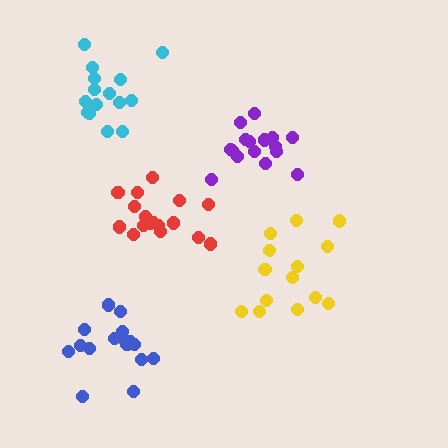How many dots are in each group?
Group 1: 17 dots, Group 2: 14 dots, Group 3: 16 dots, Group 4: 15 dots, Group 5: 16 dots (78 total).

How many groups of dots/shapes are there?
There are 5 groups.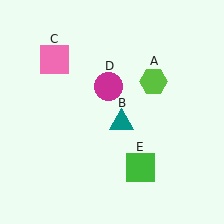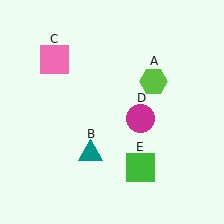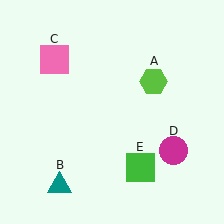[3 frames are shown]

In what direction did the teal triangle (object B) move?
The teal triangle (object B) moved down and to the left.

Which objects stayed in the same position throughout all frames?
Lime hexagon (object A) and pink square (object C) and green square (object E) remained stationary.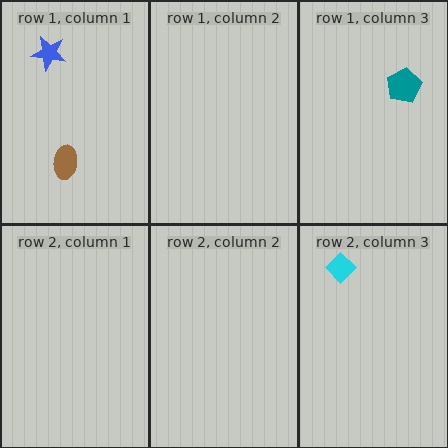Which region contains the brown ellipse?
The row 1, column 1 region.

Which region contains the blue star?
The row 1, column 1 region.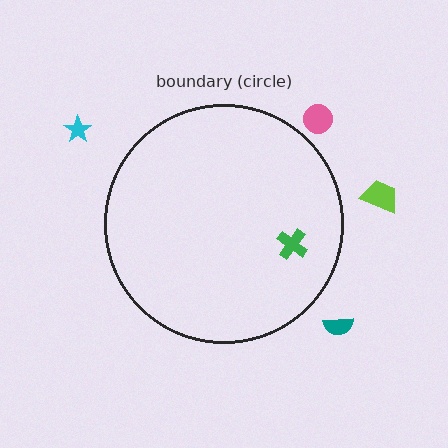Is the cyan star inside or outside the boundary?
Outside.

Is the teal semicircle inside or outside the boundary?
Outside.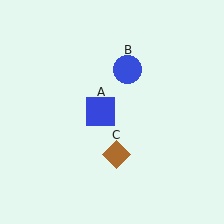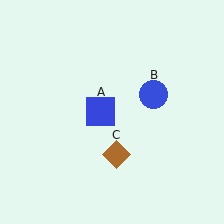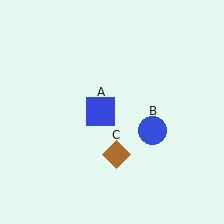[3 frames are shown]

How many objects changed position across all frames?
1 object changed position: blue circle (object B).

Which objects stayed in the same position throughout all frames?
Blue square (object A) and brown diamond (object C) remained stationary.